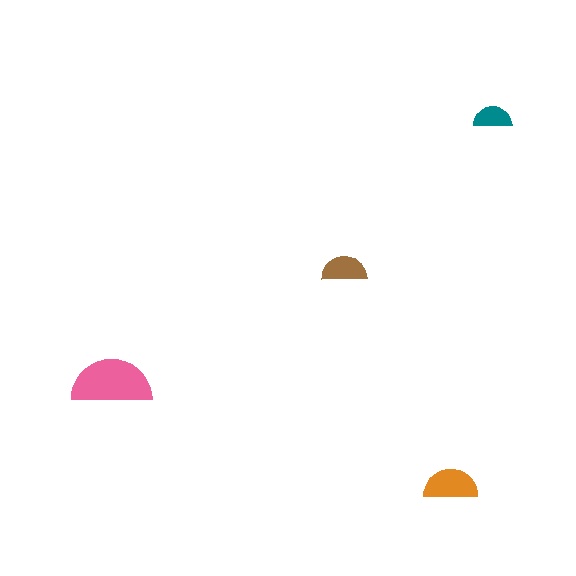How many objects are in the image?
There are 4 objects in the image.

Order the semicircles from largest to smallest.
the pink one, the orange one, the brown one, the teal one.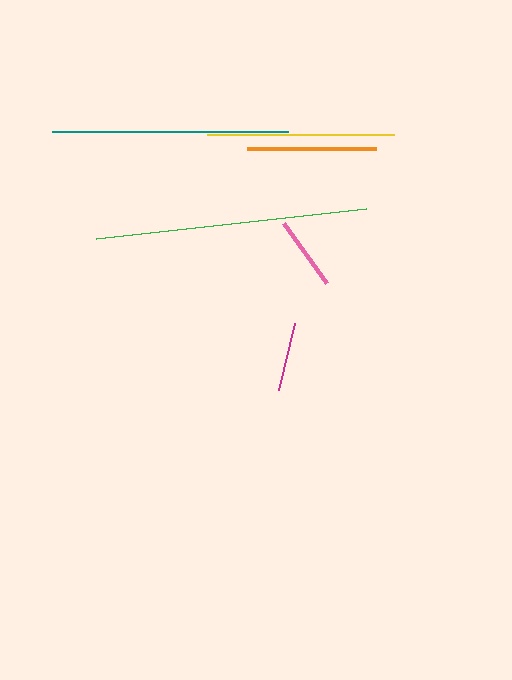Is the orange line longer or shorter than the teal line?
The teal line is longer than the orange line.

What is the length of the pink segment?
The pink segment is approximately 74 pixels long.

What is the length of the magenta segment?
The magenta segment is approximately 70 pixels long.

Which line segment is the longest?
The green line is the longest at approximately 271 pixels.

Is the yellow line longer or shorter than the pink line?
The yellow line is longer than the pink line.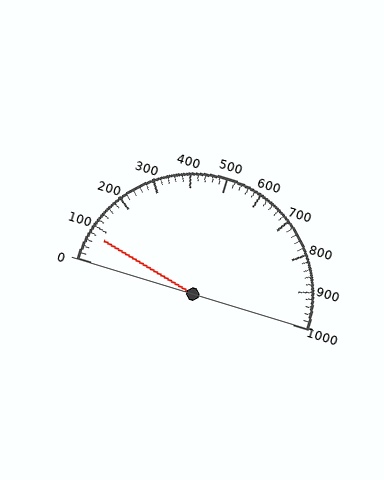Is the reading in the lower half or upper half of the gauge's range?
The reading is in the lower half of the range (0 to 1000).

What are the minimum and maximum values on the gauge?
The gauge ranges from 0 to 1000.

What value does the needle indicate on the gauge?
The needle indicates approximately 80.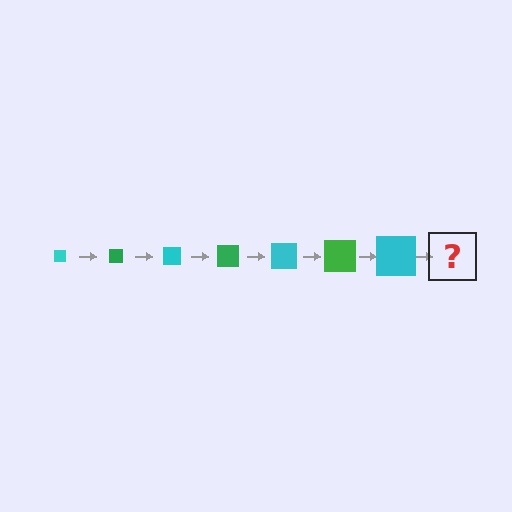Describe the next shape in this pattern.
It should be a green square, larger than the previous one.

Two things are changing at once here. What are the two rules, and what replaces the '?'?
The two rules are that the square grows larger each step and the color cycles through cyan and green. The '?' should be a green square, larger than the previous one.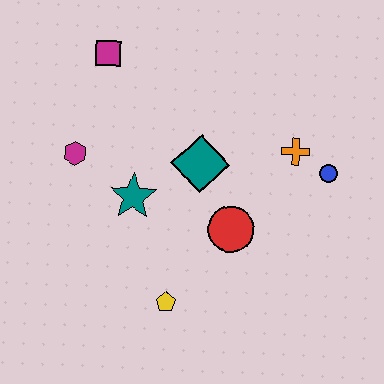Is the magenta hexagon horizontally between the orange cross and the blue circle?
No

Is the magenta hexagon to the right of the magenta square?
No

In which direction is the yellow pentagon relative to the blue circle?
The yellow pentagon is to the left of the blue circle.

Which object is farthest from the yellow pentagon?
The magenta square is farthest from the yellow pentagon.